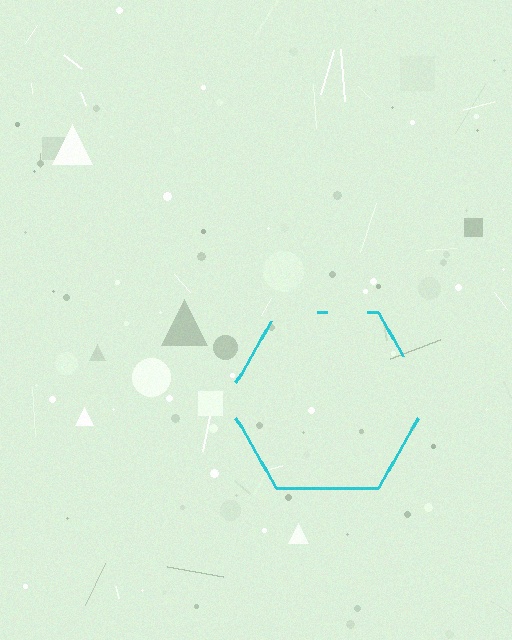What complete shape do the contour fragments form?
The contour fragments form a hexagon.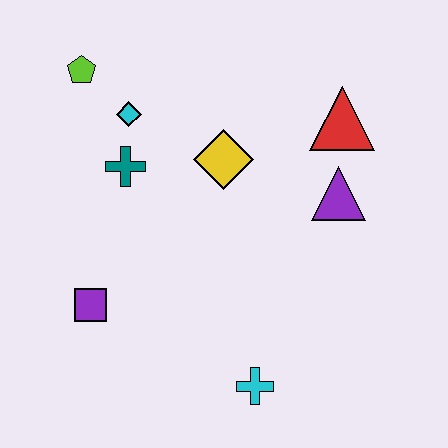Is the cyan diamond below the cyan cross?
No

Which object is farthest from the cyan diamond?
The cyan cross is farthest from the cyan diamond.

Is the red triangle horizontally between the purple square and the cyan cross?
No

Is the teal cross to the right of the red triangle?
No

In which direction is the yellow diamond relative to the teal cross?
The yellow diamond is to the right of the teal cross.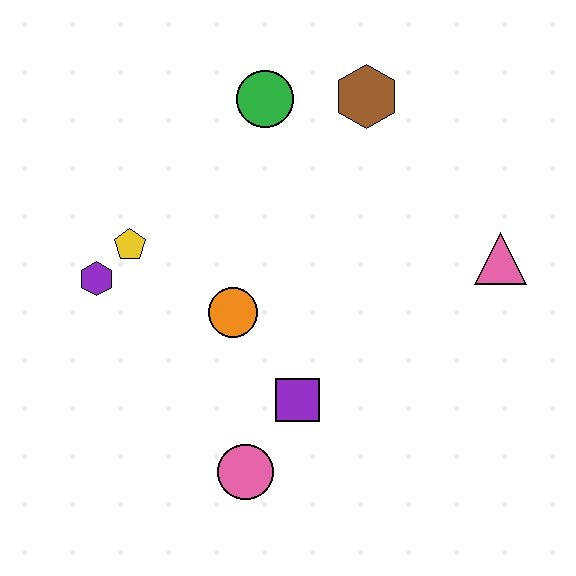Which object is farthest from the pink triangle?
The purple hexagon is farthest from the pink triangle.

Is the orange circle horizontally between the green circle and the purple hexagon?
Yes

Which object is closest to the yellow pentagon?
The purple hexagon is closest to the yellow pentagon.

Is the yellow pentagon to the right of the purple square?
No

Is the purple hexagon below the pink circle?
No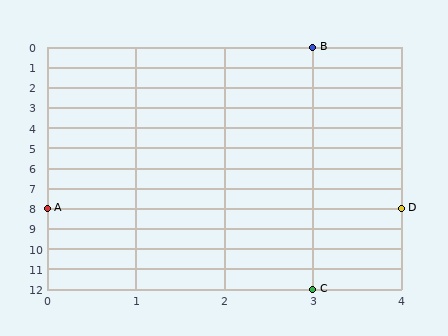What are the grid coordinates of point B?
Point B is at grid coordinates (3, 0).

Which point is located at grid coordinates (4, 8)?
Point D is at (4, 8).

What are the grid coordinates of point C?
Point C is at grid coordinates (3, 12).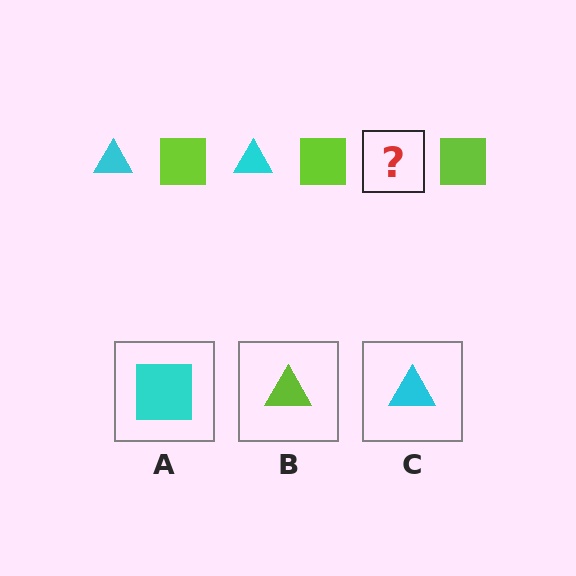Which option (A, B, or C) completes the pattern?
C.